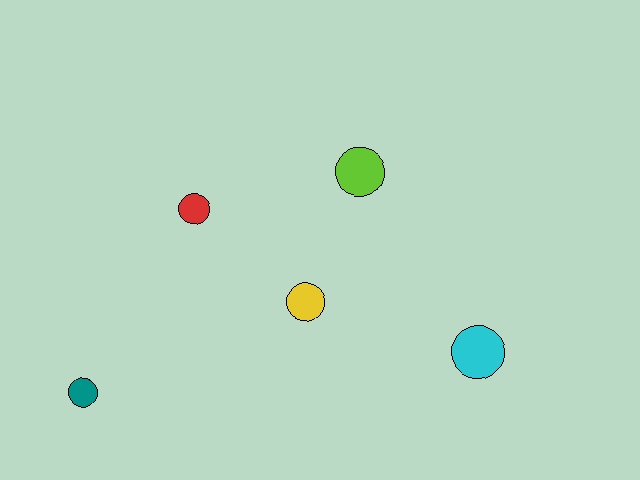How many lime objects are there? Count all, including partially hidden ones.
There is 1 lime object.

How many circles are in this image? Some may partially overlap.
There are 5 circles.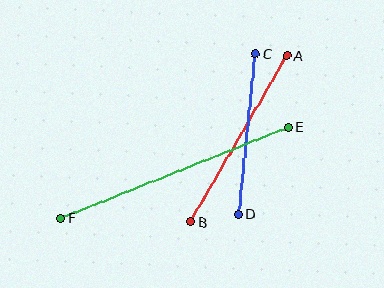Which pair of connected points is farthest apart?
Points E and F are farthest apart.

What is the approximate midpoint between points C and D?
The midpoint is at approximately (247, 134) pixels.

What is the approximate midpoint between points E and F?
The midpoint is at approximately (174, 173) pixels.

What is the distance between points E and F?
The distance is approximately 245 pixels.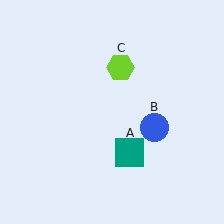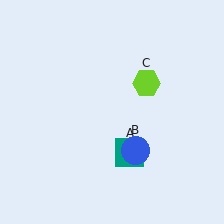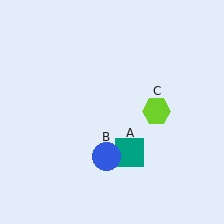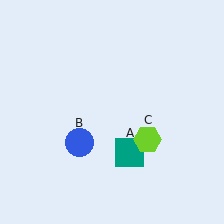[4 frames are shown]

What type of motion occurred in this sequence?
The blue circle (object B), lime hexagon (object C) rotated clockwise around the center of the scene.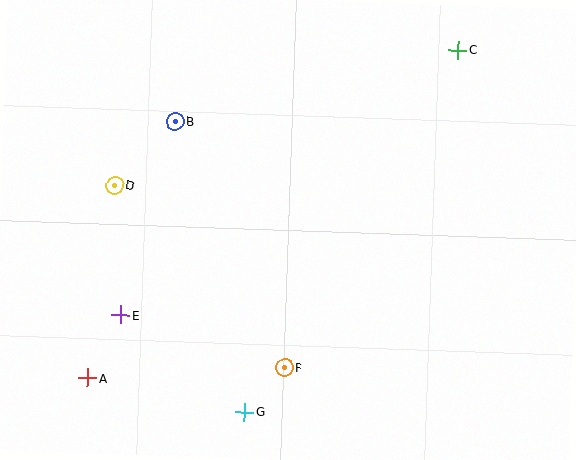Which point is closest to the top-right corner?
Point C is closest to the top-right corner.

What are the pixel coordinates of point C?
Point C is at (458, 50).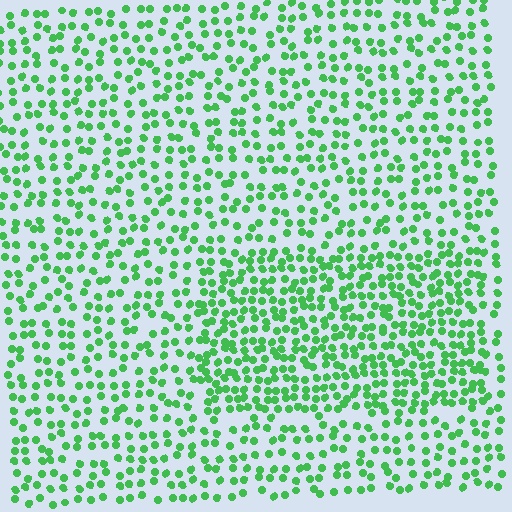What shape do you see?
I see a rectangle.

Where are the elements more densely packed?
The elements are more densely packed inside the rectangle boundary.